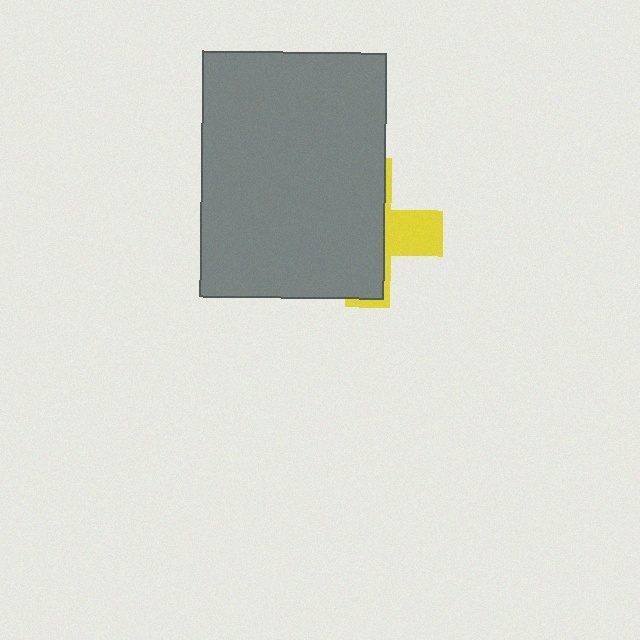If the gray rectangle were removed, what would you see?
You would see the complete yellow cross.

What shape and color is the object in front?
The object in front is a gray rectangle.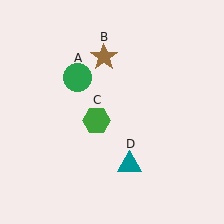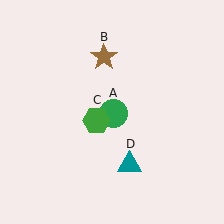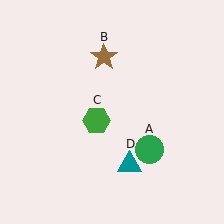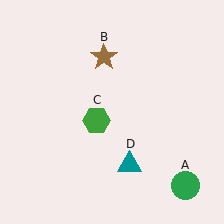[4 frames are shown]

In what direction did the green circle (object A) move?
The green circle (object A) moved down and to the right.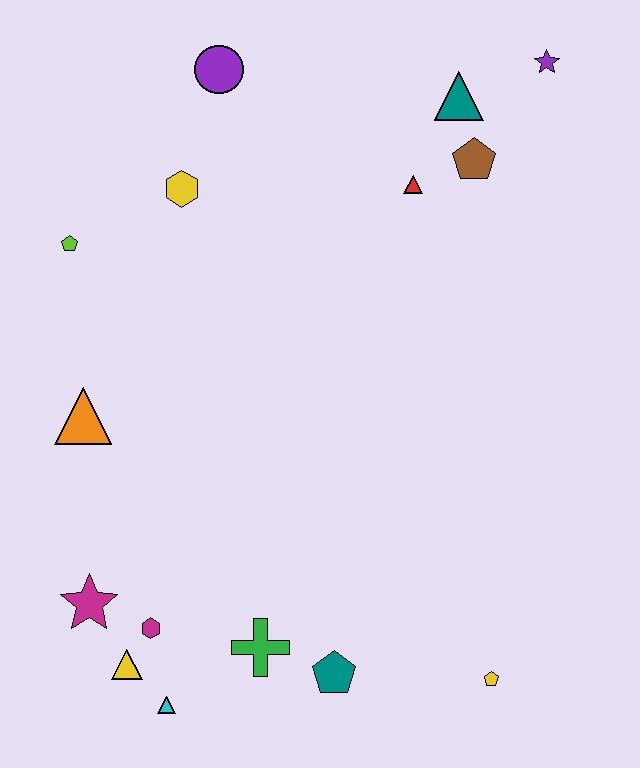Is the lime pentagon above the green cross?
Yes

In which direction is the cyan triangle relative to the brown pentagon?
The cyan triangle is below the brown pentagon.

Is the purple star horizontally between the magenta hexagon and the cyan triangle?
No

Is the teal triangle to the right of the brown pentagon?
No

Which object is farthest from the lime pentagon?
The yellow pentagon is farthest from the lime pentagon.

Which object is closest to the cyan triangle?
The yellow triangle is closest to the cyan triangle.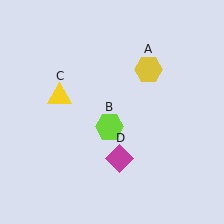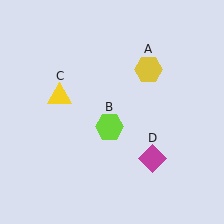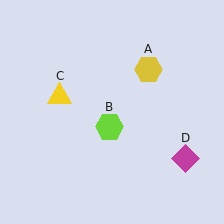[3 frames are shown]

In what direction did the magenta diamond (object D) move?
The magenta diamond (object D) moved right.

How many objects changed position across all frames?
1 object changed position: magenta diamond (object D).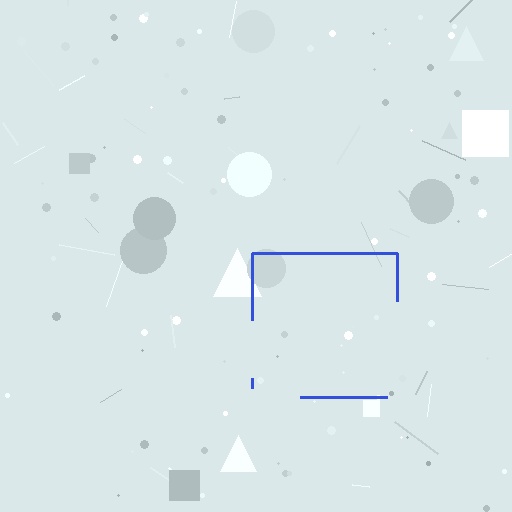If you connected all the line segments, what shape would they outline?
They would outline a square.